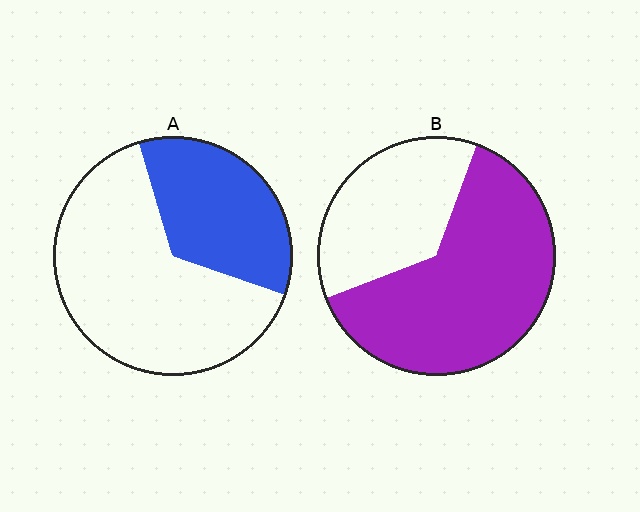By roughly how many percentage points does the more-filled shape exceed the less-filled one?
By roughly 30 percentage points (B over A).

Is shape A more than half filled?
No.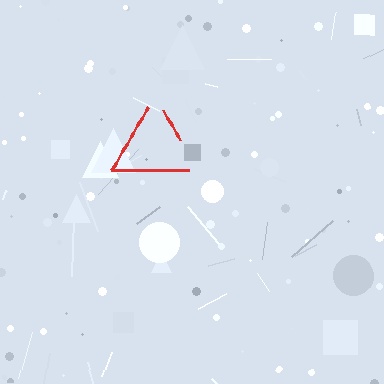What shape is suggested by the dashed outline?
The dashed outline suggests a triangle.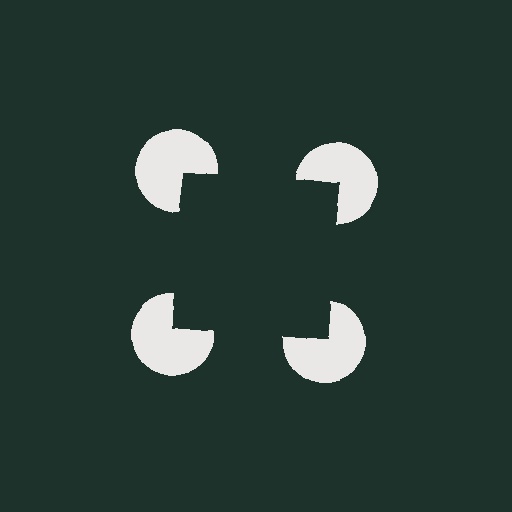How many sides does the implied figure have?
4 sides.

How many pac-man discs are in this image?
There are 4 — one at each vertex of the illusory square.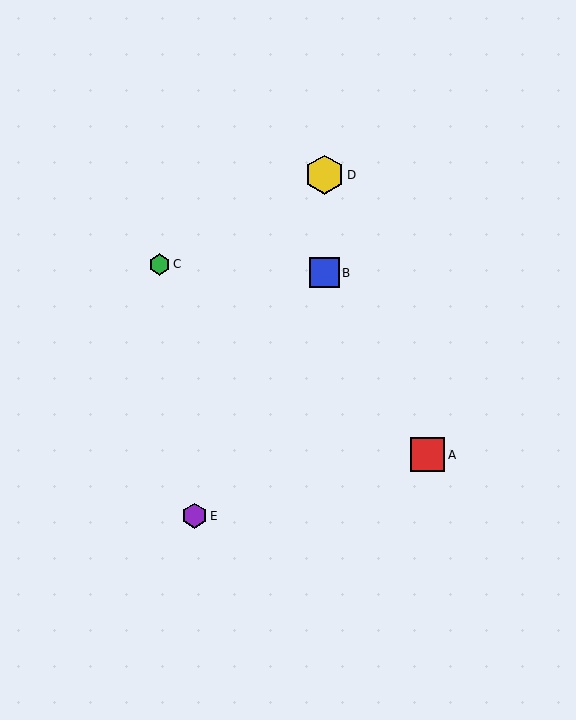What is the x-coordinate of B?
Object B is at x≈324.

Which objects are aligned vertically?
Objects B, D are aligned vertically.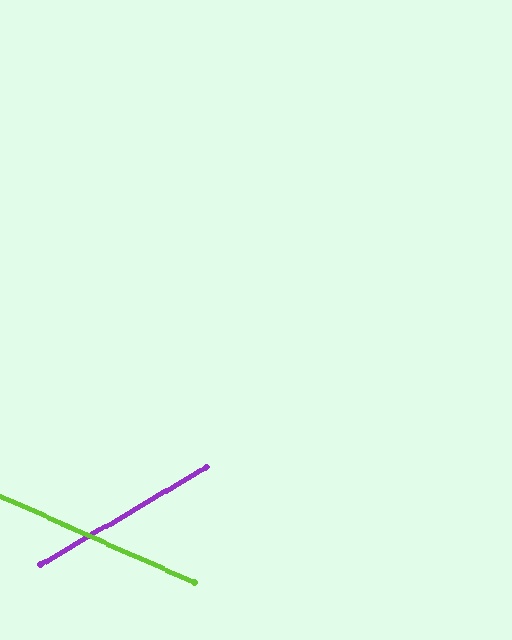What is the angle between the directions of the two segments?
Approximately 54 degrees.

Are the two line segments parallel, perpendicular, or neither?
Neither parallel nor perpendicular — they differ by about 54°.